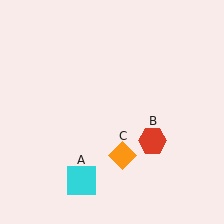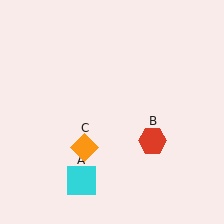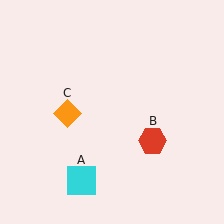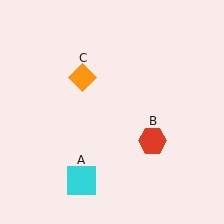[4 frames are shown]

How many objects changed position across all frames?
1 object changed position: orange diamond (object C).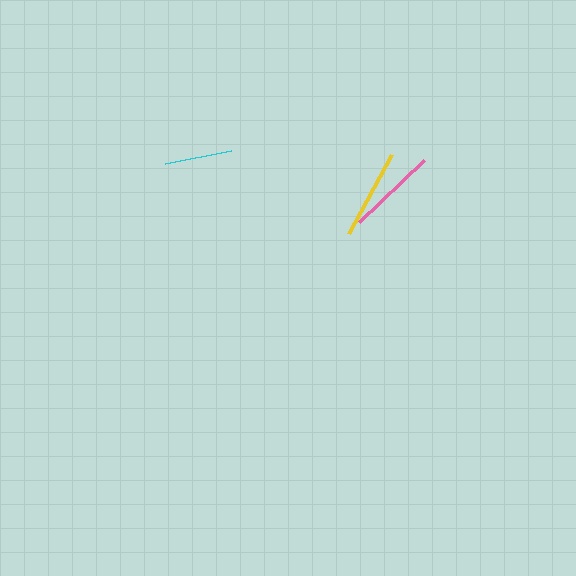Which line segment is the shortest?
The cyan line is the shortest at approximately 68 pixels.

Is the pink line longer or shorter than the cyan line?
The pink line is longer than the cyan line.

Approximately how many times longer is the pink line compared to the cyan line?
The pink line is approximately 1.3 times the length of the cyan line.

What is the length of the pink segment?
The pink segment is approximately 89 pixels long.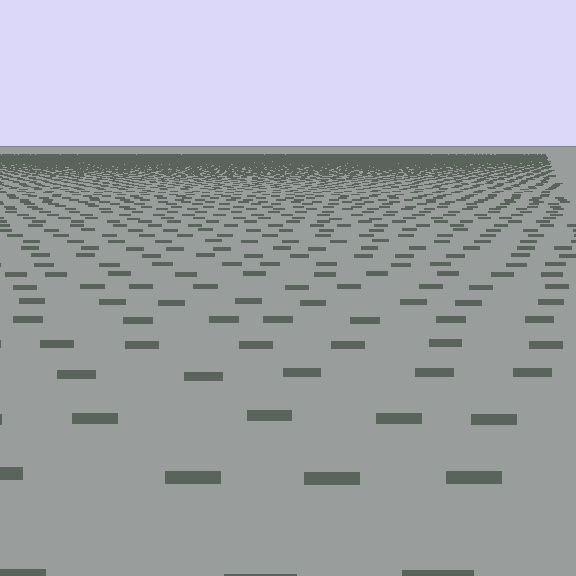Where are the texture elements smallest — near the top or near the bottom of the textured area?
Near the top.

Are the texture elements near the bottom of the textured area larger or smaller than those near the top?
Larger. Near the bottom, elements are closer to the viewer and appear at a bigger on-screen size.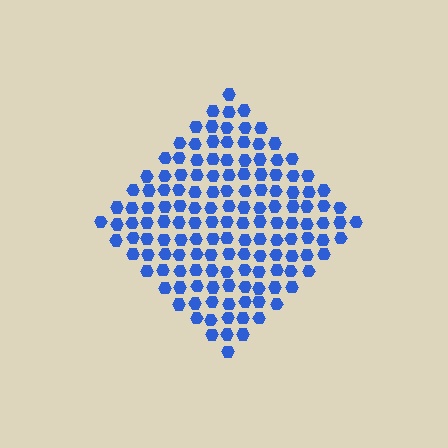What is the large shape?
The large shape is a diamond.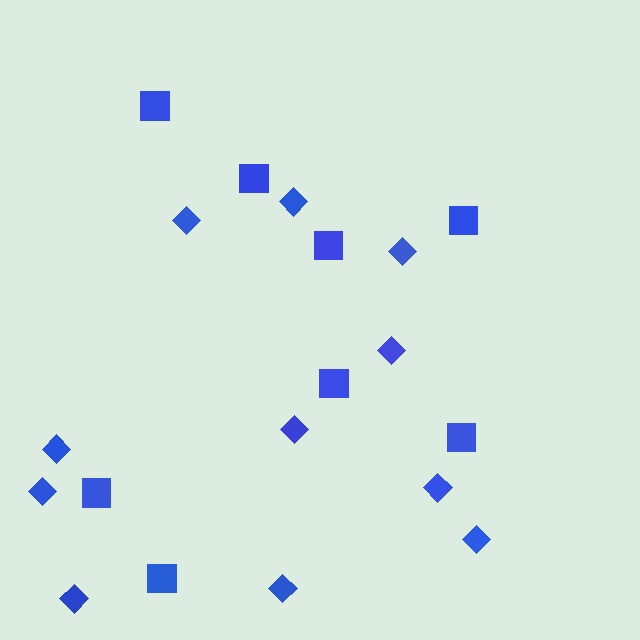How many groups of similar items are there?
There are 2 groups: one group of diamonds (11) and one group of squares (8).